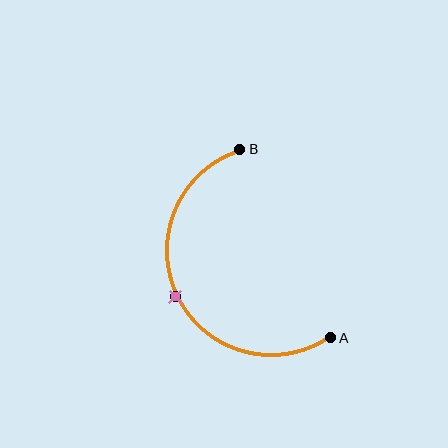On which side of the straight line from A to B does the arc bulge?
The arc bulges to the left of the straight line connecting A and B.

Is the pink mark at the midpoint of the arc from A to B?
Yes. The pink mark lies on the arc at equal arc-length from both A and B — it is the arc midpoint.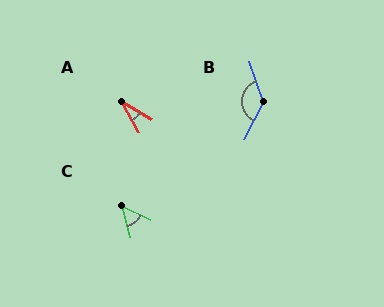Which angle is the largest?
B, at approximately 135 degrees.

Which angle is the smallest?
A, at approximately 31 degrees.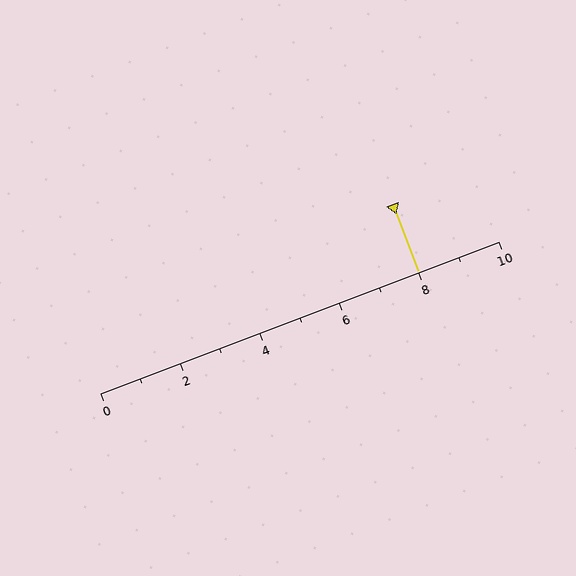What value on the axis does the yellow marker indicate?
The marker indicates approximately 8.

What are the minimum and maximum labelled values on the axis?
The axis runs from 0 to 10.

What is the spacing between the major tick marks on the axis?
The major ticks are spaced 2 apart.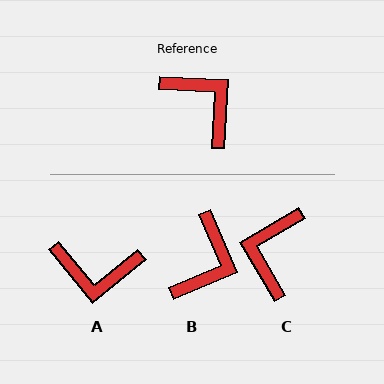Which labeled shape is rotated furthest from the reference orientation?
A, about 138 degrees away.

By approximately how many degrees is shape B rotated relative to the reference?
Approximately 64 degrees clockwise.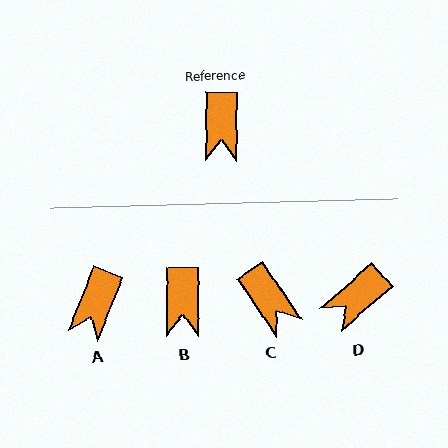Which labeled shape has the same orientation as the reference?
B.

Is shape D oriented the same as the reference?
No, it is off by about 48 degrees.